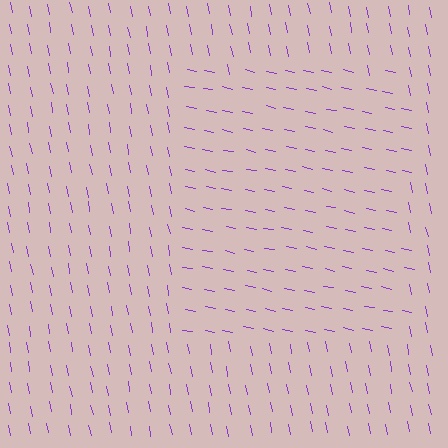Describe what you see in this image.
The image is filled with small purple line segments. A rectangle region in the image has lines oriented differently from the surrounding lines, creating a visible texture boundary.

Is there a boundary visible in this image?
Yes, there is a texture boundary formed by a change in line orientation.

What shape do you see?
I see a rectangle.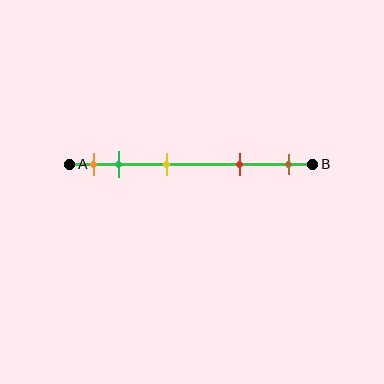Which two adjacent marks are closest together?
The orange and green marks are the closest adjacent pair.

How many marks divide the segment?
There are 5 marks dividing the segment.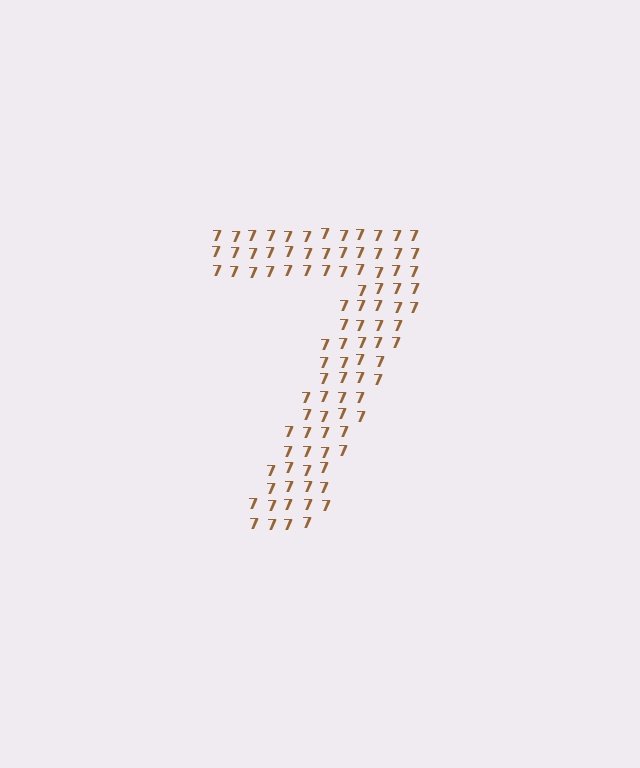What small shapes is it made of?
It is made of small digit 7's.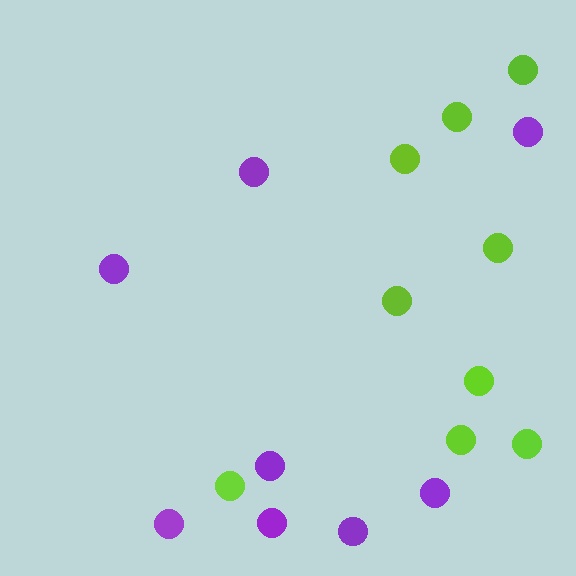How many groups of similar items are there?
There are 2 groups: one group of lime circles (9) and one group of purple circles (8).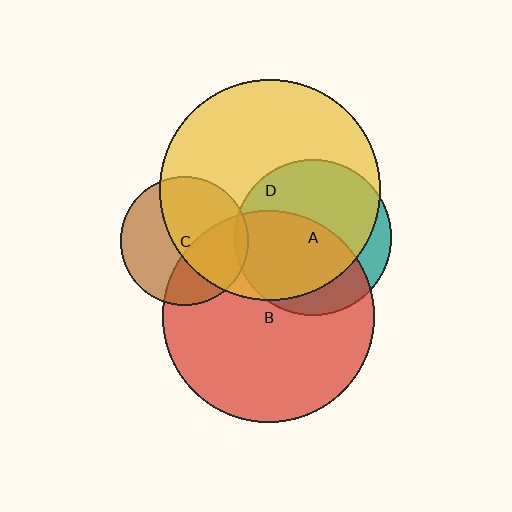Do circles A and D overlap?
Yes.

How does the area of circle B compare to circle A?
Approximately 1.8 times.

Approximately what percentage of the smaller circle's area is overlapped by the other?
Approximately 80%.